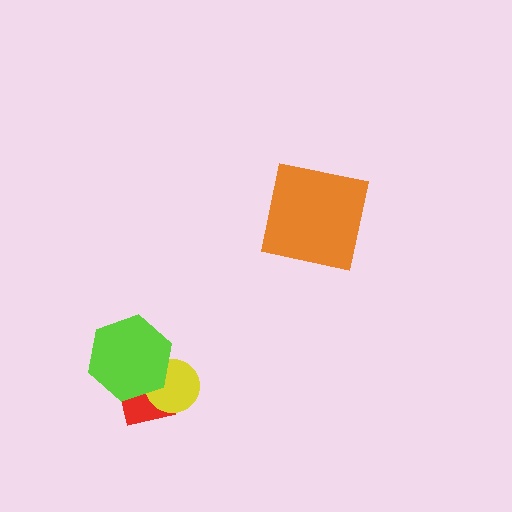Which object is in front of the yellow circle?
The lime hexagon is in front of the yellow circle.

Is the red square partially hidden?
Yes, it is partially covered by another shape.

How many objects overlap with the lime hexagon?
2 objects overlap with the lime hexagon.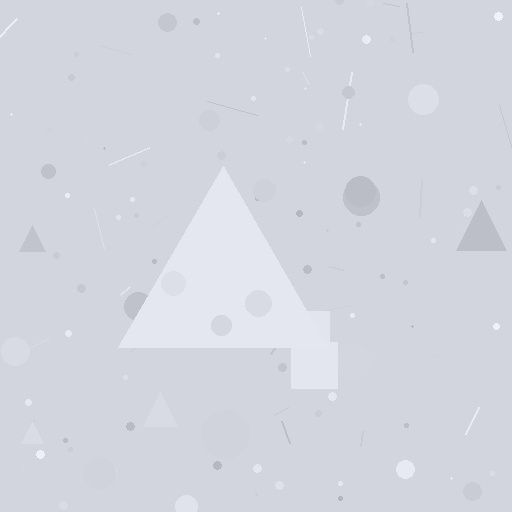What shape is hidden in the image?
A triangle is hidden in the image.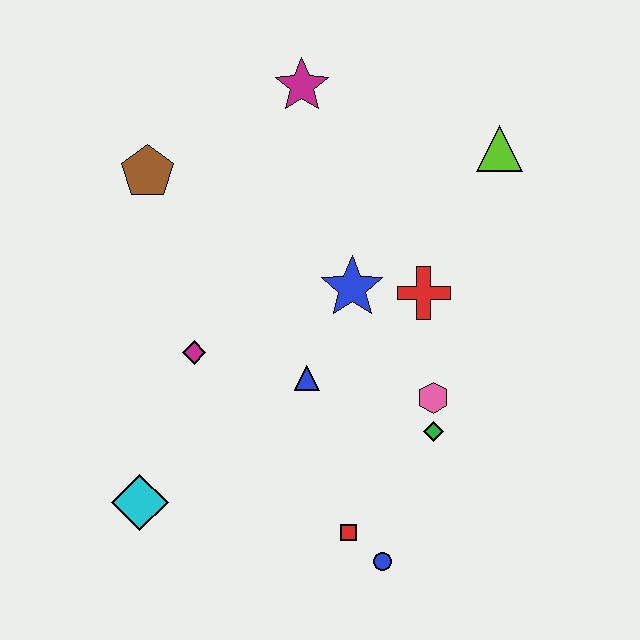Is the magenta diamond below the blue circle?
No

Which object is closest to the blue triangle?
The blue star is closest to the blue triangle.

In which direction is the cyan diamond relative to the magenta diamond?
The cyan diamond is below the magenta diamond.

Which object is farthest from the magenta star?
The blue circle is farthest from the magenta star.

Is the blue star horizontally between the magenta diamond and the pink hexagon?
Yes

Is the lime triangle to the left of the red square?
No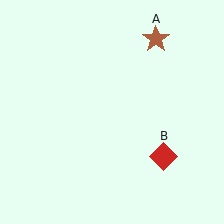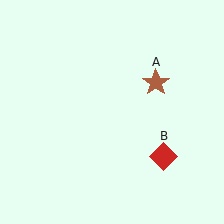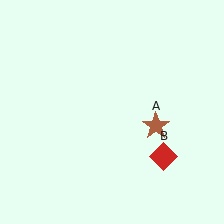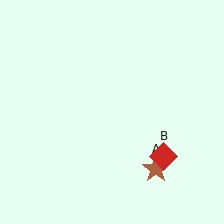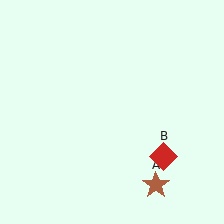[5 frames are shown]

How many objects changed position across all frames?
1 object changed position: brown star (object A).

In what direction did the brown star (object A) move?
The brown star (object A) moved down.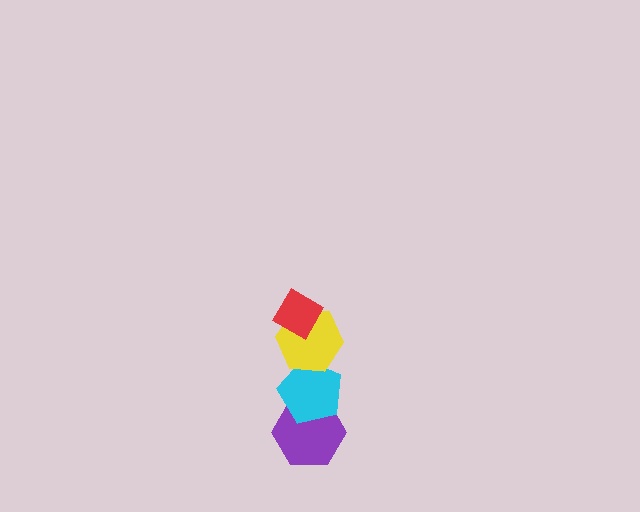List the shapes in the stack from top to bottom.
From top to bottom: the red diamond, the yellow hexagon, the cyan pentagon, the purple hexagon.